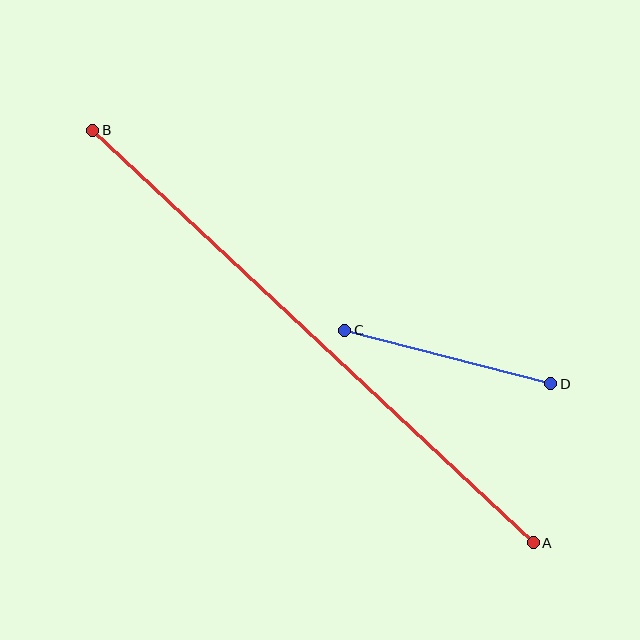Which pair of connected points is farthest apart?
Points A and B are farthest apart.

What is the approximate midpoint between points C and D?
The midpoint is at approximately (448, 357) pixels.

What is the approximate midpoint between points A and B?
The midpoint is at approximately (313, 337) pixels.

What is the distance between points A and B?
The distance is approximately 603 pixels.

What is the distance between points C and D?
The distance is approximately 213 pixels.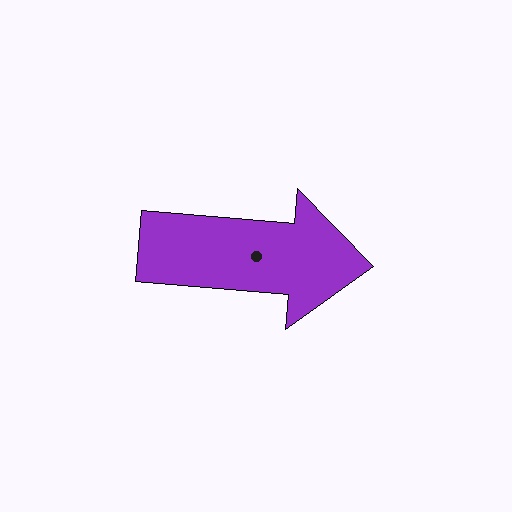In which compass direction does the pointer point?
East.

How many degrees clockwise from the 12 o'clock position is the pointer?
Approximately 95 degrees.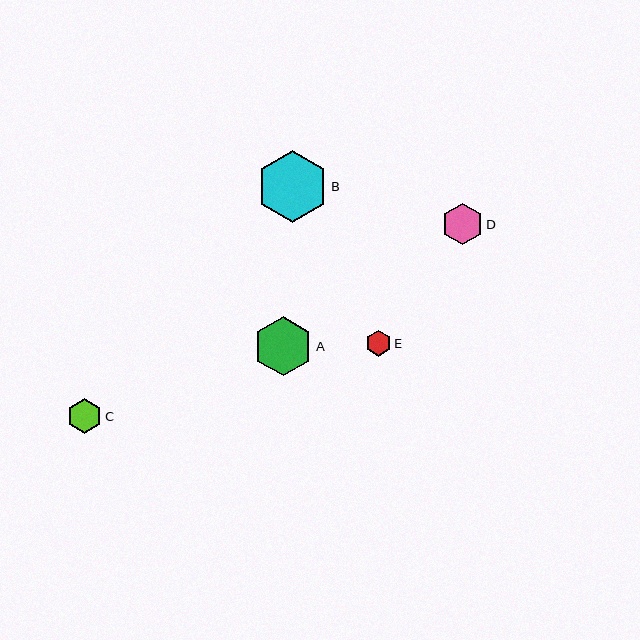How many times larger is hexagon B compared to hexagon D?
Hexagon B is approximately 1.7 times the size of hexagon D.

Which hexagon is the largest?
Hexagon B is the largest with a size of approximately 72 pixels.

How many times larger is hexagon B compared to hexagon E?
Hexagon B is approximately 2.8 times the size of hexagon E.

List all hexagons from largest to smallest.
From largest to smallest: B, A, D, C, E.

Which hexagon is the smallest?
Hexagon E is the smallest with a size of approximately 26 pixels.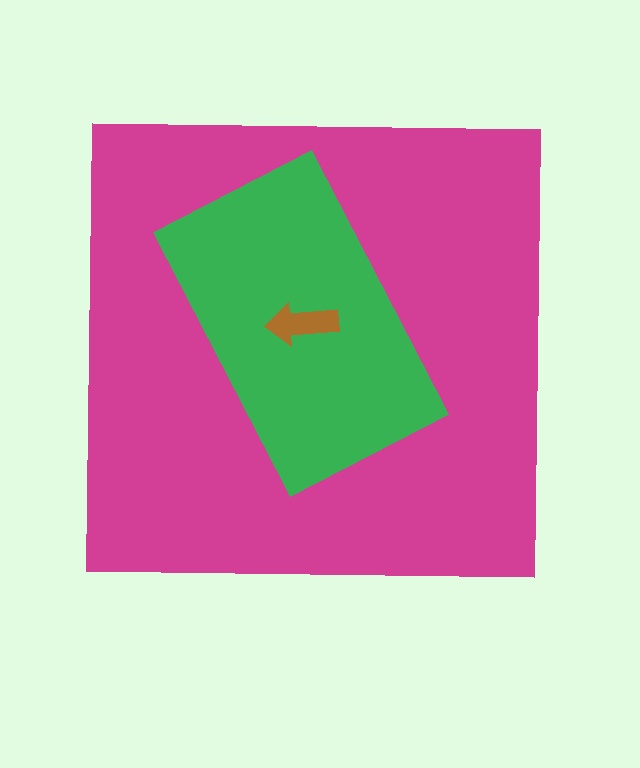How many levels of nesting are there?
3.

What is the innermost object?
The brown arrow.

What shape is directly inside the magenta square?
The green rectangle.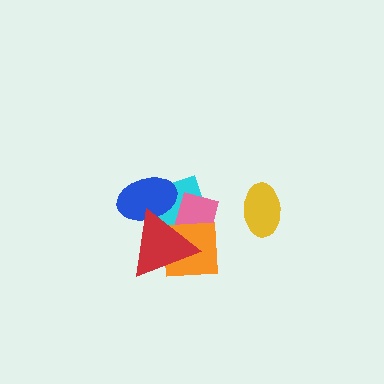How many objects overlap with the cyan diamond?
4 objects overlap with the cyan diamond.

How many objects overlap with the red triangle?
4 objects overlap with the red triangle.